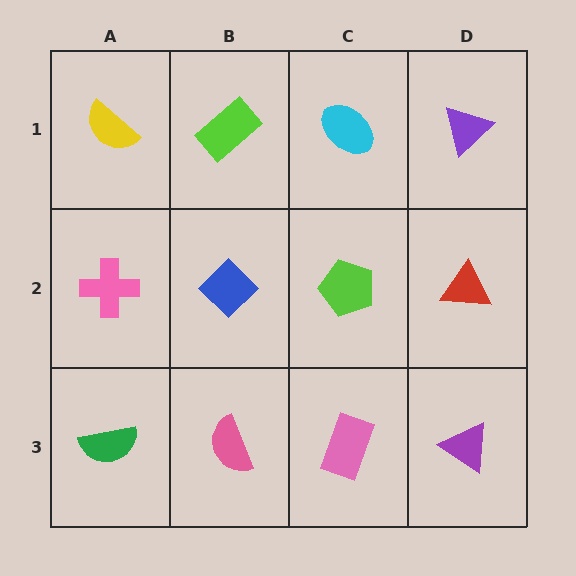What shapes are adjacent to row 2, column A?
A yellow semicircle (row 1, column A), a green semicircle (row 3, column A), a blue diamond (row 2, column B).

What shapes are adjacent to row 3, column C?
A lime pentagon (row 2, column C), a pink semicircle (row 3, column B), a purple triangle (row 3, column D).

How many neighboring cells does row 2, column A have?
3.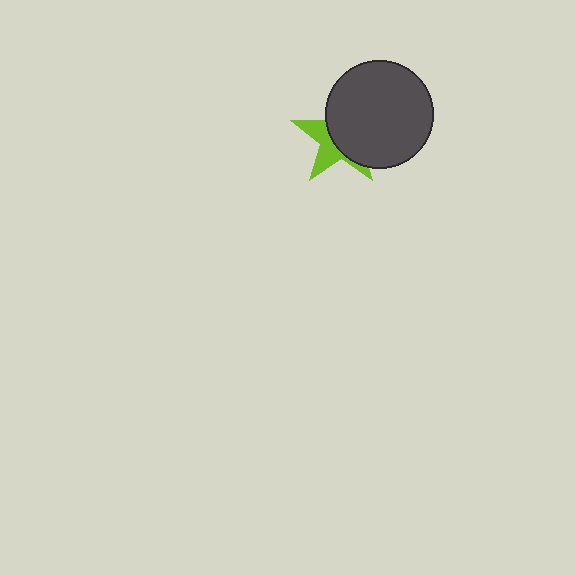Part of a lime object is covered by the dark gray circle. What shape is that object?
It is a star.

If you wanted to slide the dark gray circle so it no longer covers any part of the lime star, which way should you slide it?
Slide it right — that is the most direct way to separate the two shapes.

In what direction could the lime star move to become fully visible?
The lime star could move left. That would shift it out from behind the dark gray circle entirely.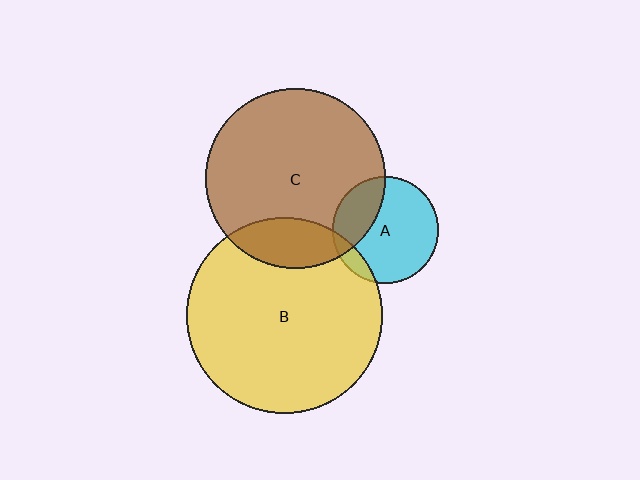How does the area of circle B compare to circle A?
Approximately 3.4 times.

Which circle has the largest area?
Circle B (yellow).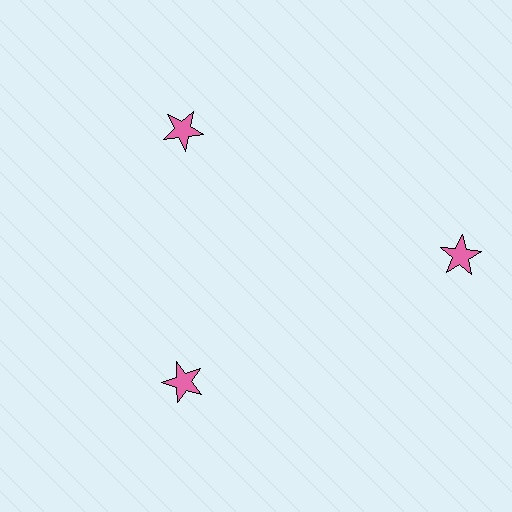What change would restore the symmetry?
The symmetry would be restored by moving it inward, back onto the ring so that all 3 stars sit at equal angles and equal distance from the center.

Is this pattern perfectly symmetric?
No. The 3 pink stars are arranged in a ring, but one element near the 3 o'clock position is pushed outward from the center, breaking the 3-fold rotational symmetry.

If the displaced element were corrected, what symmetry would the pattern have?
It would have 3-fold rotational symmetry — the pattern would map onto itself every 120 degrees.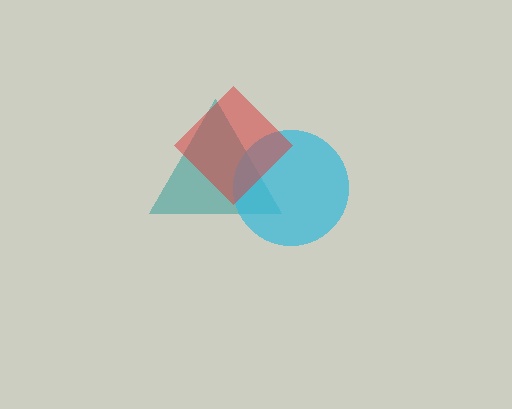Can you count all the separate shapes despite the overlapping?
Yes, there are 3 separate shapes.